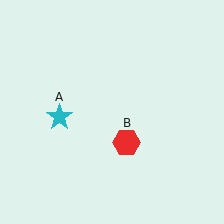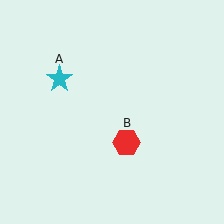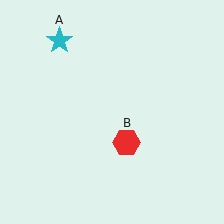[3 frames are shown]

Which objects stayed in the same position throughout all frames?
Red hexagon (object B) remained stationary.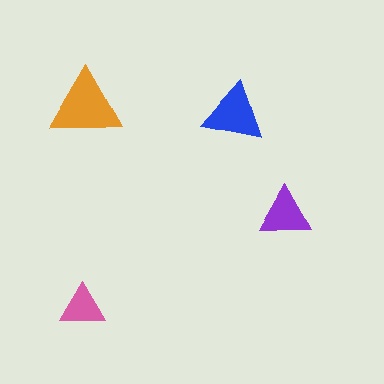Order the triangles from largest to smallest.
the orange one, the blue one, the purple one, the pink one.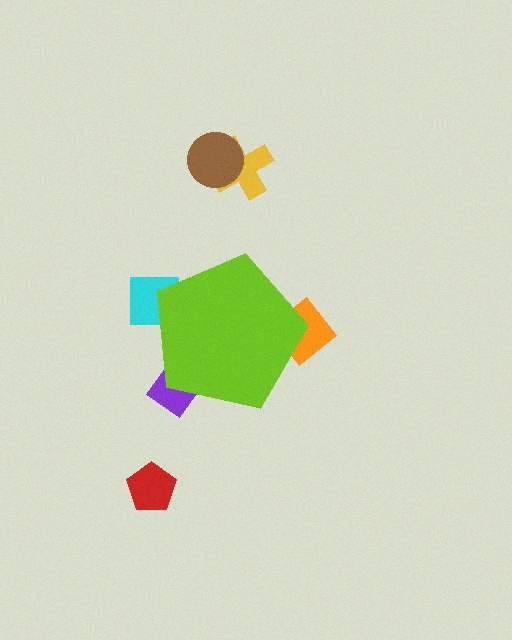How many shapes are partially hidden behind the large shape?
3 shapes are partially hidden.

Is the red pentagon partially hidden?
No, the red pentagon is fully visible.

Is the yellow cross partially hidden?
No, the yellow cross is fully visible.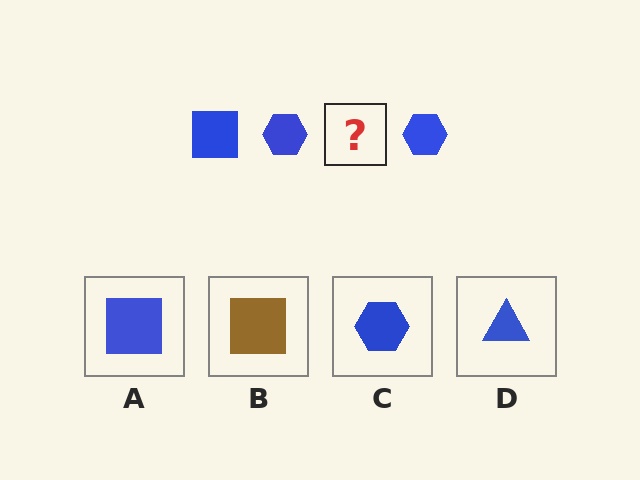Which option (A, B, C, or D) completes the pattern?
A.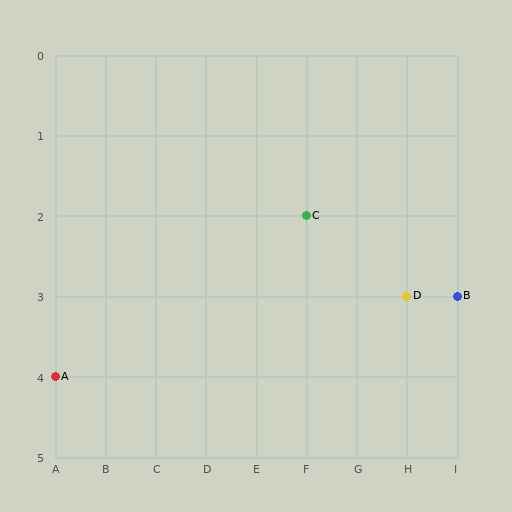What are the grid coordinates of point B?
Point B is at grid coordinates (I, 3).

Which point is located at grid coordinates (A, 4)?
Point A is at (A, 4).